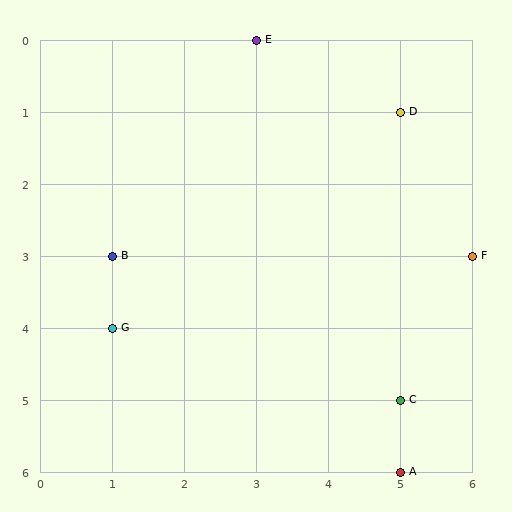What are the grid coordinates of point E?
Point E is at grid coordinates (3, 0).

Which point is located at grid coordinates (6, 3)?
Point F is at (6, 3).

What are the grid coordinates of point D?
Point D is at grid coordinates (5, 1).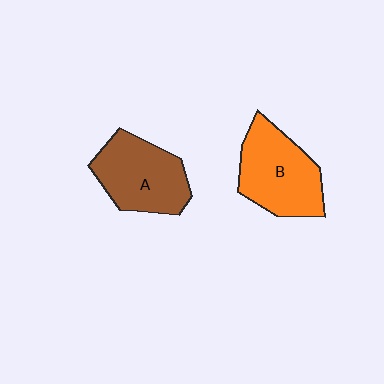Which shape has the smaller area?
Shape A (brown).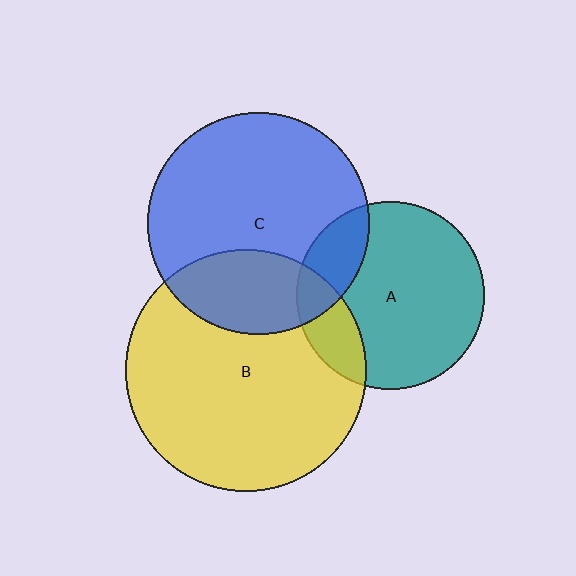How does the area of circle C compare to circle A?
Approximately 1.4 times.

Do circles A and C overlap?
Yes.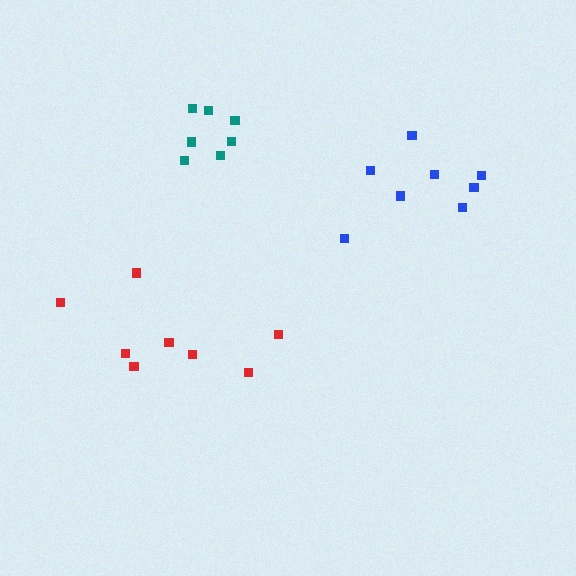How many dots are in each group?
Group 1: 7 dots, Group 2: 8 dots, Group 3: 8 dots (23 total).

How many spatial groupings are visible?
There are 3 spatial groupings.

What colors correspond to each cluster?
The clusters are colored: teal, red, blue.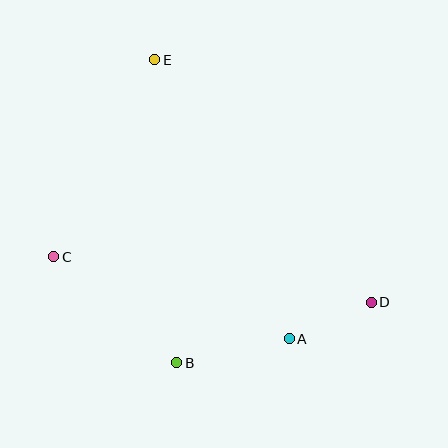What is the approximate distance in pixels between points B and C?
The distance between B and C is approximately 162 pixels.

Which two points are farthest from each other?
Points D and E are farthest from each other.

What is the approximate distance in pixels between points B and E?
The distance between B and E is approximately 304 pixels.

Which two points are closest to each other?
Points A and D are closest to each other.